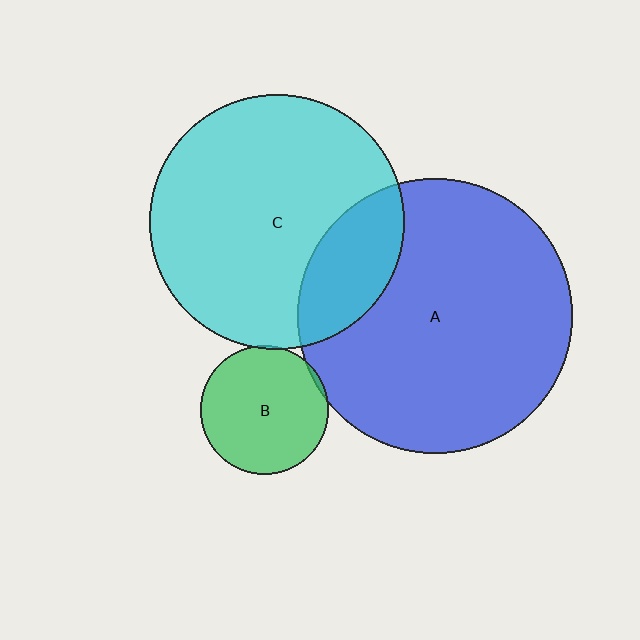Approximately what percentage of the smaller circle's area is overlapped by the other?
Approximately 20%.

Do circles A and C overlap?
Yes.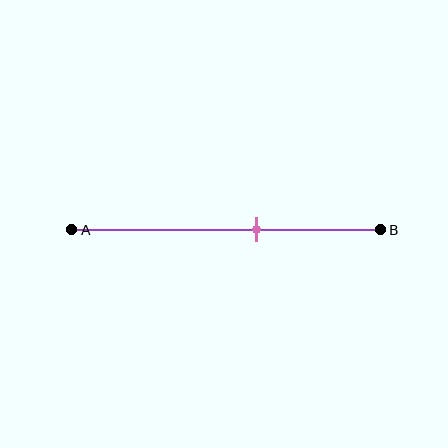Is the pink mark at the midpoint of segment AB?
No, the mark is at about 60% from A, not at the 50% midpoint.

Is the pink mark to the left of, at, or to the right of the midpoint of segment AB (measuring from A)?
The pink mark is to the right of the midpoint of segment AB.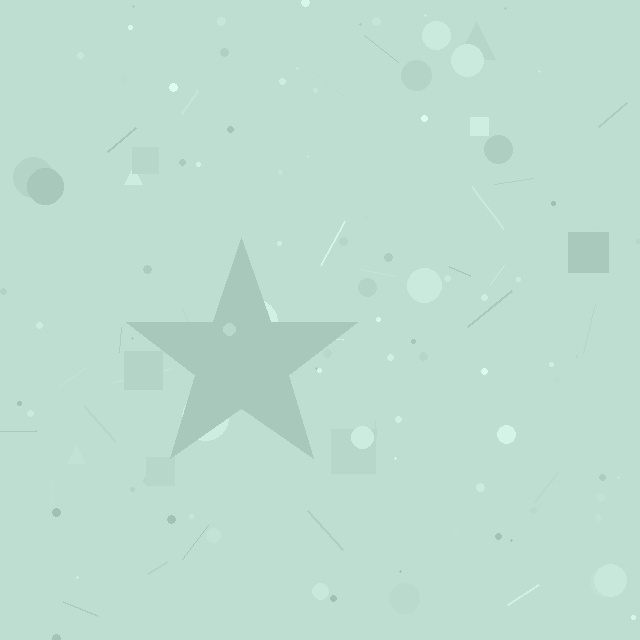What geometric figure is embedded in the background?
A star is embedded in the background.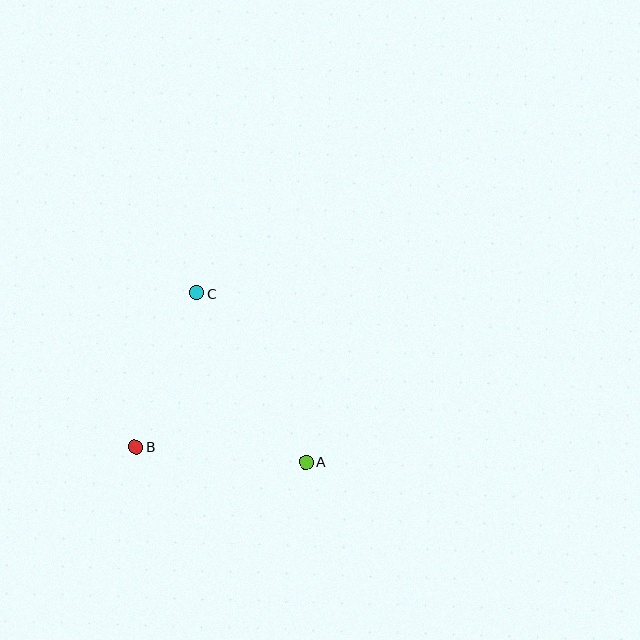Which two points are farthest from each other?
Points A and C are farthest from each other.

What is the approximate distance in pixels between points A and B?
The distance between A and B is approximately 171 pixels.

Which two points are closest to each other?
Points B and C are closest to each other.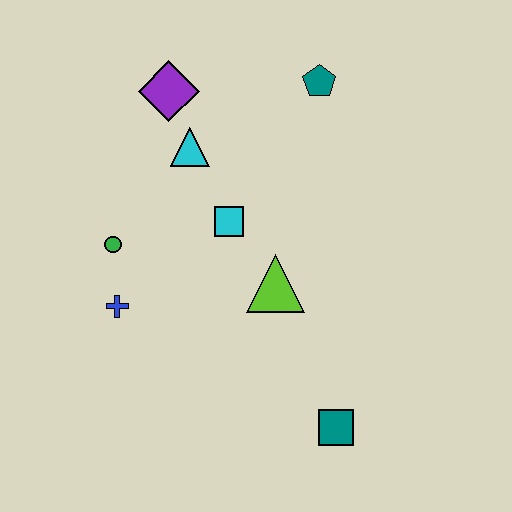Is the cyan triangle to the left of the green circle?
No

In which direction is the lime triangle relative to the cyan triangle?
The lime triangle is below the cyan triangle.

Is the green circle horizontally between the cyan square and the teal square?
No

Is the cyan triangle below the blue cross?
No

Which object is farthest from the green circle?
The teal square is farthest from the green circle.